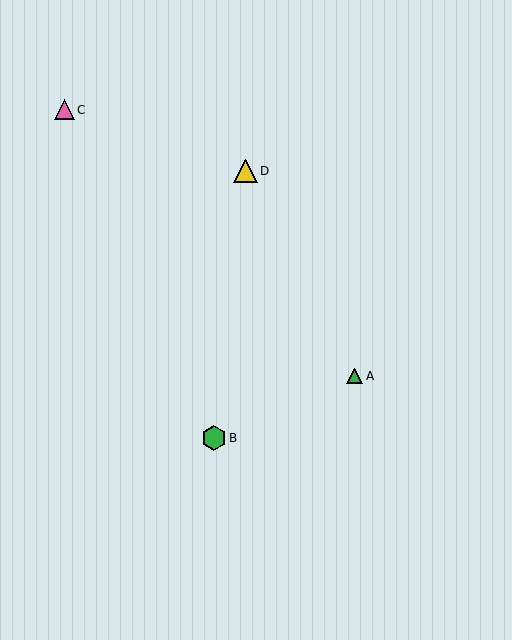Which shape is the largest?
The green hexagon (labeled B) is the largest.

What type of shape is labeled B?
Shape B is a green hexagon.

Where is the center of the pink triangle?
The center of the pink triangle is at (64, 110).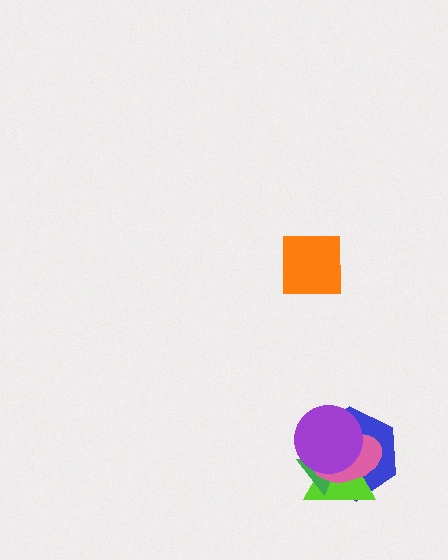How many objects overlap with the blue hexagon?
4 objects overlap with the blue hexagon.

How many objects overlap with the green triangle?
4 objects overlap with the green triangle.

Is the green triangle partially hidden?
Yes, it is partially covered by another shape.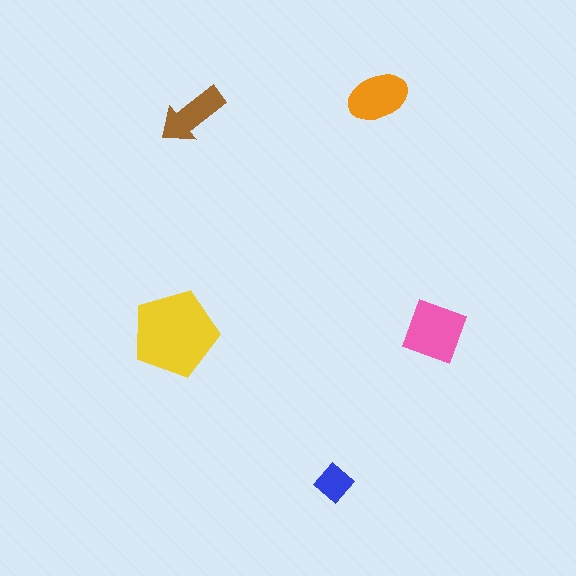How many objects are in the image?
There are 5 objects in the image.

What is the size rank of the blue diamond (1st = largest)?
5th.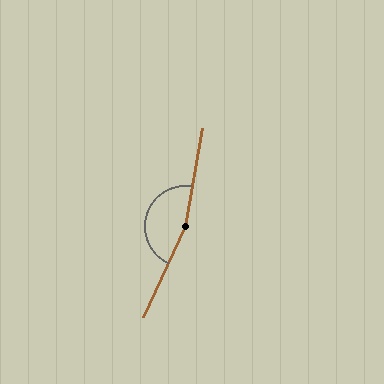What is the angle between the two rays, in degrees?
Approximately 165 degrees.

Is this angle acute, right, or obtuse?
It is obtuse.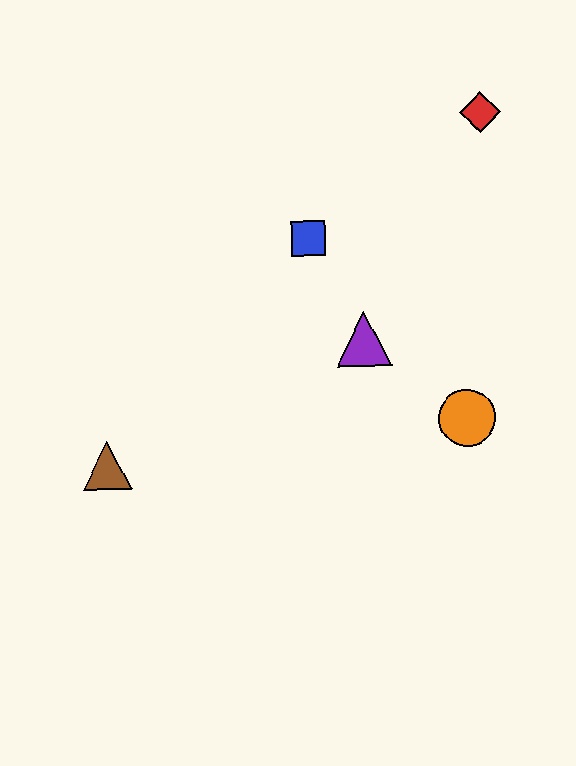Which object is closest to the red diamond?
The blue square is closest to the red diamond.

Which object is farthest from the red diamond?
The brown triangle is farthest from the red diamond.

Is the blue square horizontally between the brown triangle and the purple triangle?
Yes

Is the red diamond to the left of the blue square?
No